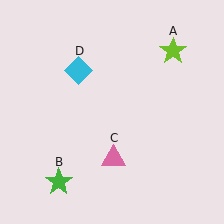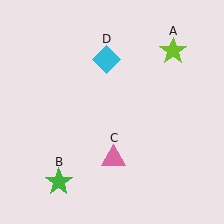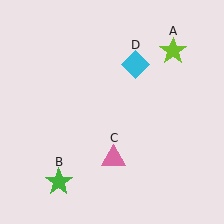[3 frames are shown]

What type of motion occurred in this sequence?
The cyan diamond (object D) rotated clockwise around the center of the scene.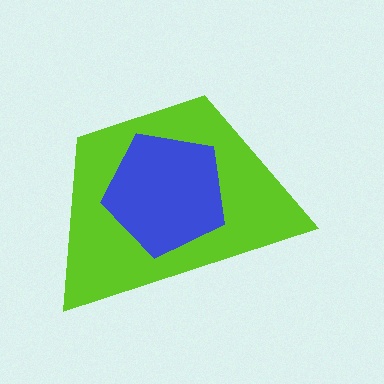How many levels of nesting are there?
2.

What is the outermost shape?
The lime trapezoid.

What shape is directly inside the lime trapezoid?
The blue pentagon.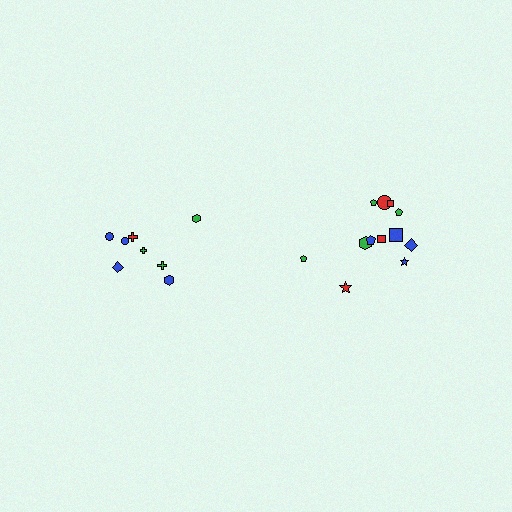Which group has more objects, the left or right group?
The right group.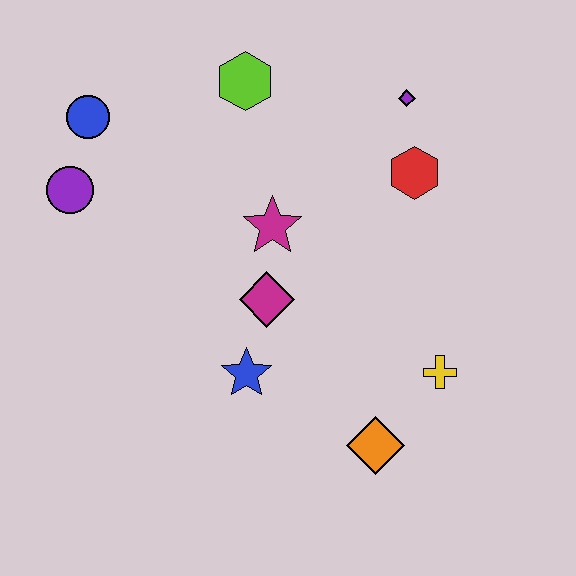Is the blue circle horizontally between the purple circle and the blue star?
Yes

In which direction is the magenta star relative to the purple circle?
The magenta star is to the right of the purple circle.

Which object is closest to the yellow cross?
The orange diamond is closest to the yellow cross.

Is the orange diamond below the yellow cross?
Yes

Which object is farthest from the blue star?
The purple diamond is farthest from the blue star.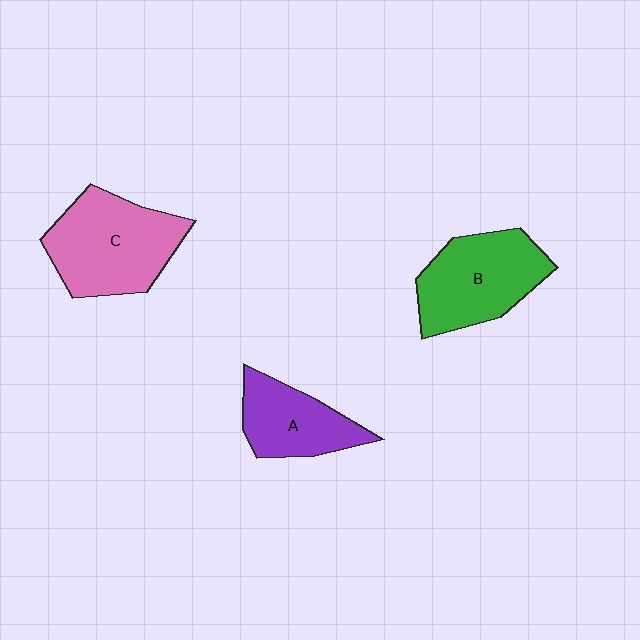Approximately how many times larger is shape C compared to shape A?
Approximately 1.5 times.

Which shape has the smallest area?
Shape A (purple).